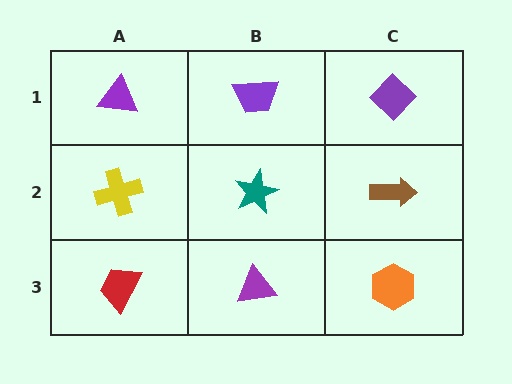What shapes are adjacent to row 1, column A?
A yellow cross (row 2, column A), a purple trapezoid (row 1, column B).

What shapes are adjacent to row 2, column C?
A purple diamond (row 1, column C), an orange hexagon (row 3, column C), a teal star (row 2, column B).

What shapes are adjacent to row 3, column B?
A teal star (row 2, column B), a red trapezoid (row 3, column A), an orange hexagon (row 3, column C).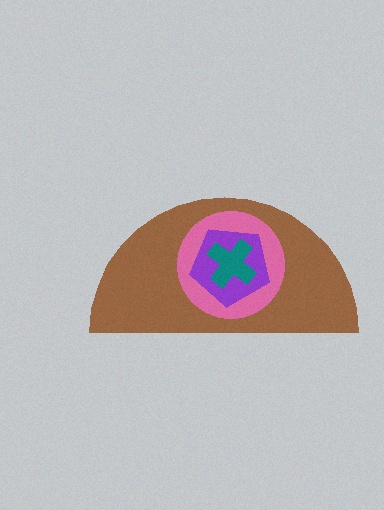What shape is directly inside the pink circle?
The purple pentagon.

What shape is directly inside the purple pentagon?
The teal cross.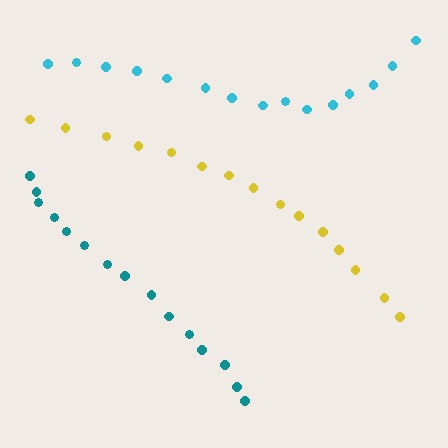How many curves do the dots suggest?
There are 3 distinct paths.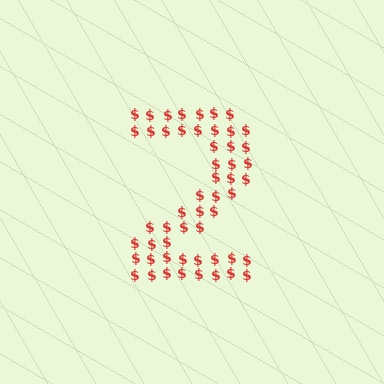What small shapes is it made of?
It is made of small dollar signs.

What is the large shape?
The large shape is the digit 2.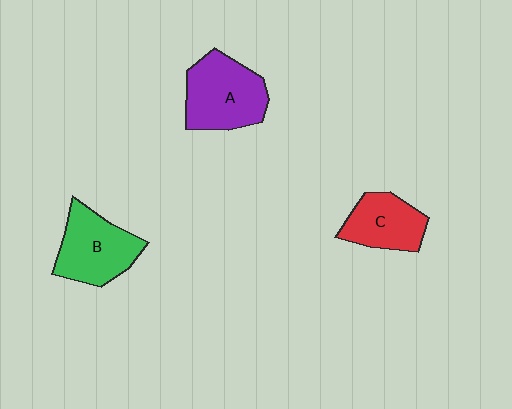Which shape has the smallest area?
Shape C (red).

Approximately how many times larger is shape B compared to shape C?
Approximately 1.2 times.